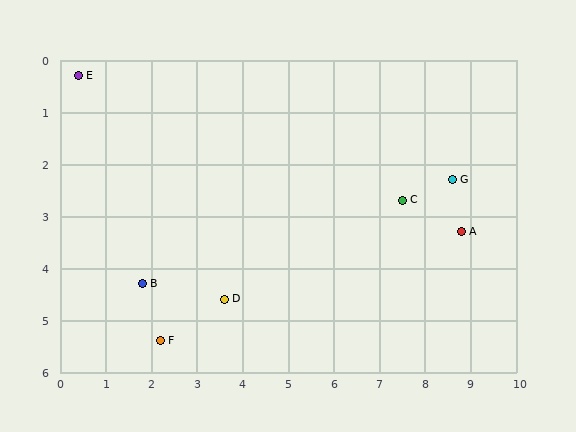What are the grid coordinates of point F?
Point F is at approximately (2.2, 5.4).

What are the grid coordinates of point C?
Point C is at approximately (7.5, 2.7).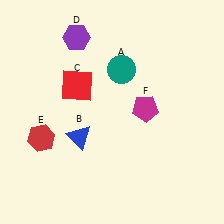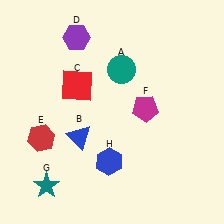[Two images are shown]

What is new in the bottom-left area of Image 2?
A teal star (G) was added in the bottom-left area of Image 2.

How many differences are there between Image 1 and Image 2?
There are 2 differences between the two images.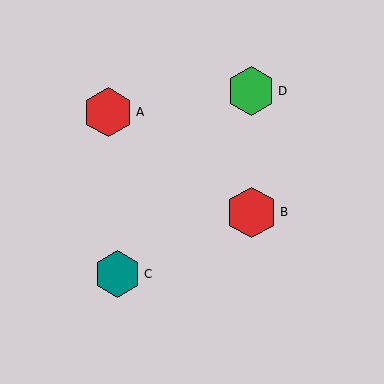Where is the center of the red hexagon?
The center of the red hexagon is at (108, 112).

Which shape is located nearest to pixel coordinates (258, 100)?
The green hexagon (labeled D) at (251, 91) is nearest to that location.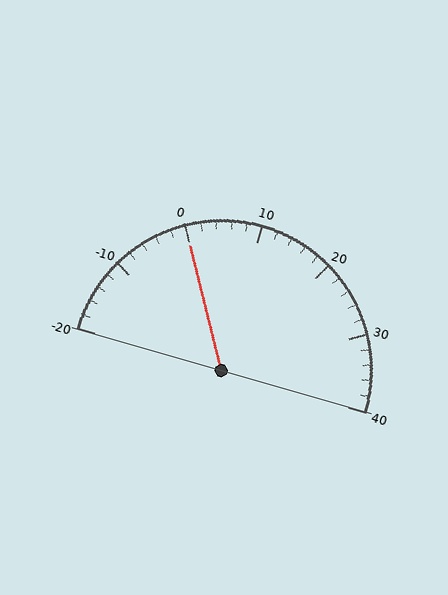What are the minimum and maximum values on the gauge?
The gauge ranges from -20 to 40.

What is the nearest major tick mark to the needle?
The nearest major tick mark is 0.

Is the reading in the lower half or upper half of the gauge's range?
The reading is in the lower half of the range (-20 to 40).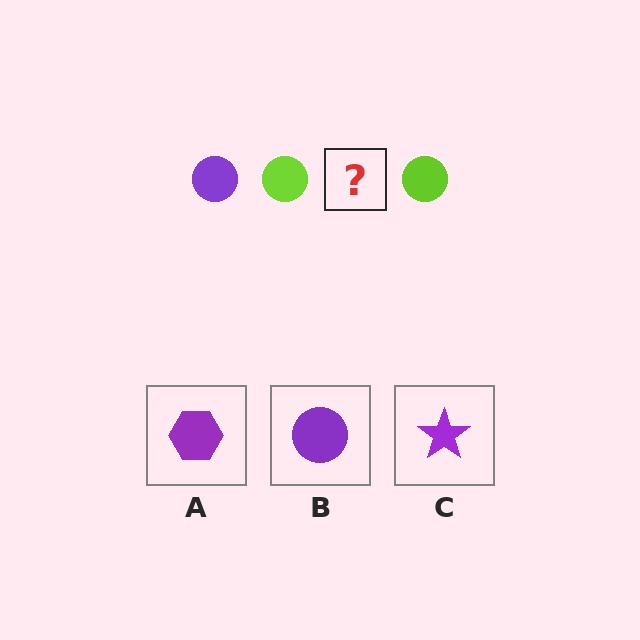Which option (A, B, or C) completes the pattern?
B.